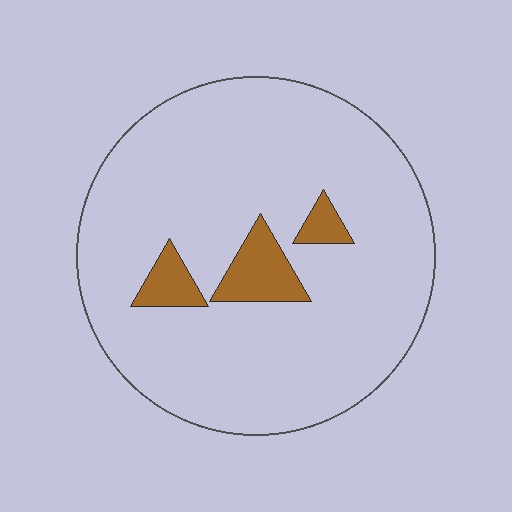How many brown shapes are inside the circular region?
3.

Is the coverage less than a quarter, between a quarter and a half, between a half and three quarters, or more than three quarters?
Less than a quarter.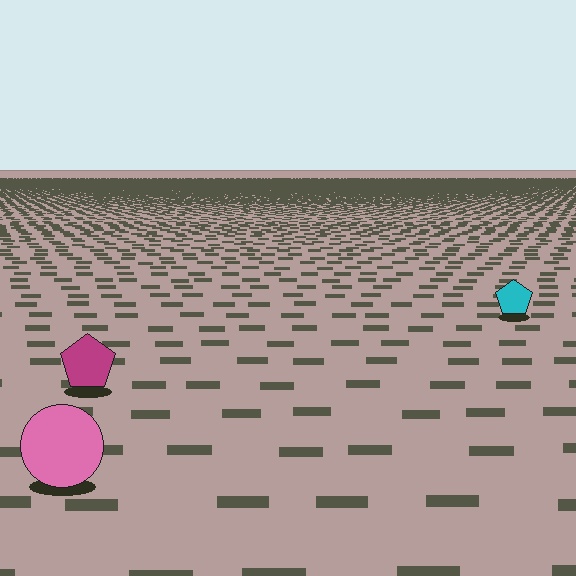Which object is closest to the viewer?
The pink circle is closest. The texture marks near it are larger and more spread out.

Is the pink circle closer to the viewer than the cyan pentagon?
Yes. The pink circle is closer — you can tell from the texture gradient: the ground texture is coarser near it.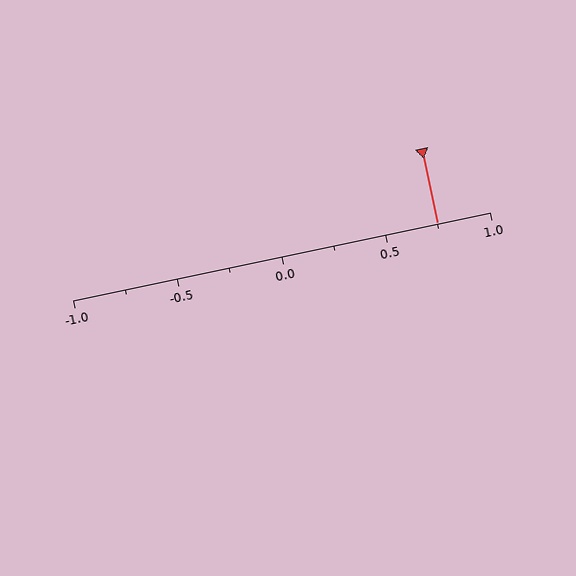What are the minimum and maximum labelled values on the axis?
The axis runs from -1.0 to 1.0.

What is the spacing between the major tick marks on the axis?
The major ticks are spaced 0.5 apart.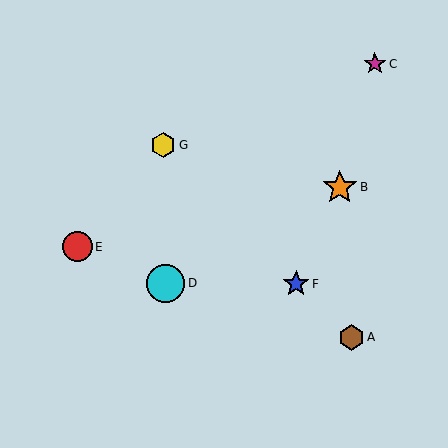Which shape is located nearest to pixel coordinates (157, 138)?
The yellow hexagon (labeled G) at (163, 145) is nearest to that location.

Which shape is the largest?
The cyan circle (labeled D) is the largest.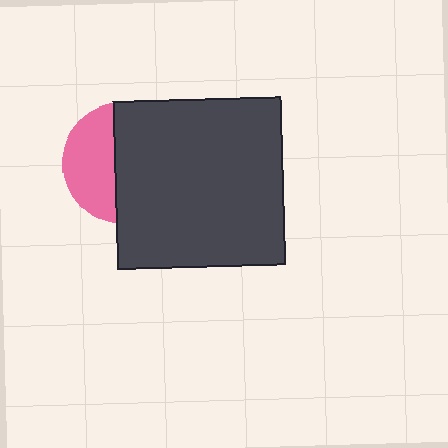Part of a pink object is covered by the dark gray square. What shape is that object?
It is a circle.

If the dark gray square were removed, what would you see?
You would see the complete pink circle.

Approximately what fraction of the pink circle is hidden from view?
Roughly 60% of the pink circle is hidden behind the dark gray square.